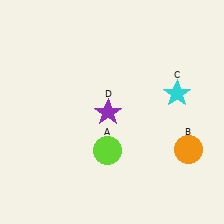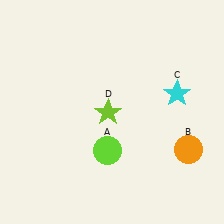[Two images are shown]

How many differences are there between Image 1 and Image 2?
There is 1 difference between the two images.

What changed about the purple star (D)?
In Image 1, D is purple. In Image 2, it changed to lime.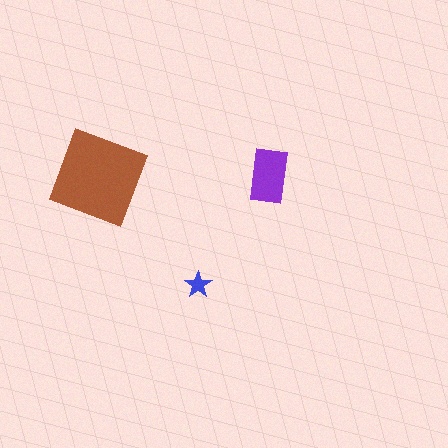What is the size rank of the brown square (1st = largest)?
1st.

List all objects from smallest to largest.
The blue star, the purple rectangle, the brown square.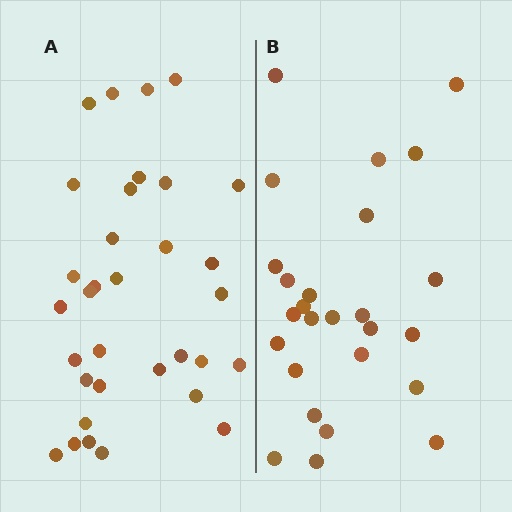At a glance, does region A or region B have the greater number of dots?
Region A (the left region) has more dots.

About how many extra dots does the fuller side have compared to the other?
Region A has roughly 8 or so more dots than region B.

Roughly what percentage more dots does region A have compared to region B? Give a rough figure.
About 25% more.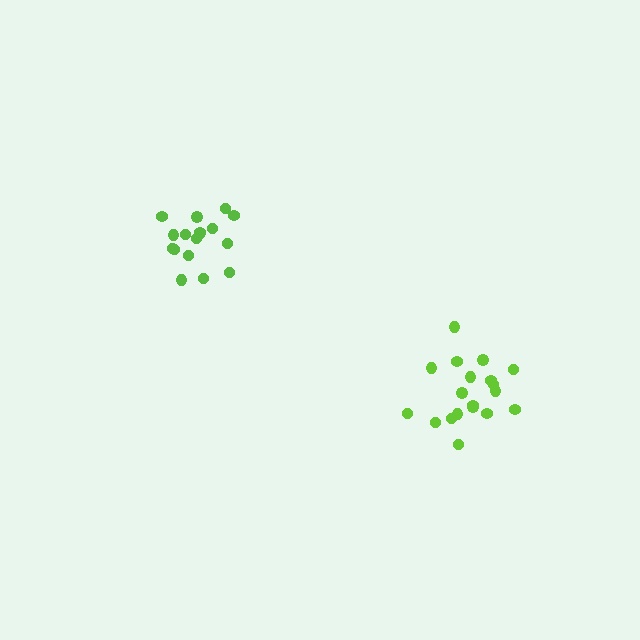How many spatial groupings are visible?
There are 2 spatial groupings.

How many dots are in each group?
Group 1: 19 dots, Group 2: 17 dots (36 total).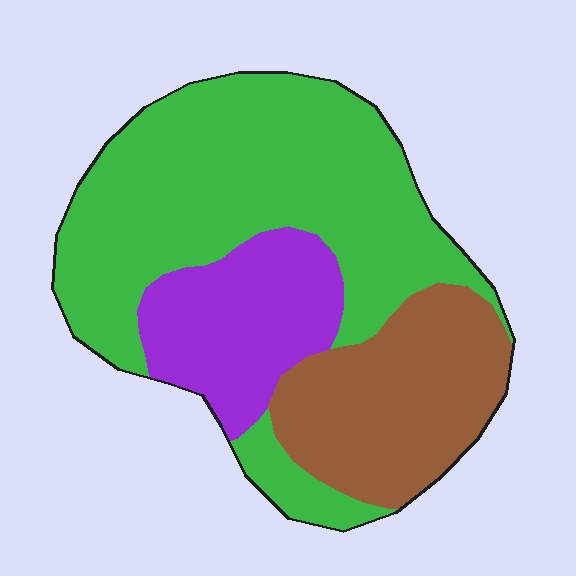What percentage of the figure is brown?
Brown covers roughly 25% of the figure.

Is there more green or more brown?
Green.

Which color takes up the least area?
Purple, at roughly 20%.